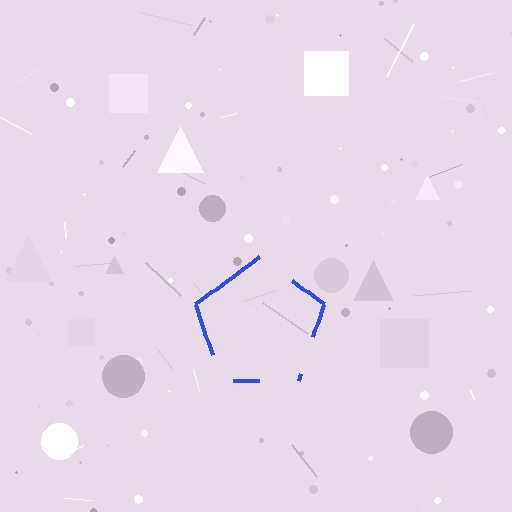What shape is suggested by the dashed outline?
The dashed outline suggests a pentagon.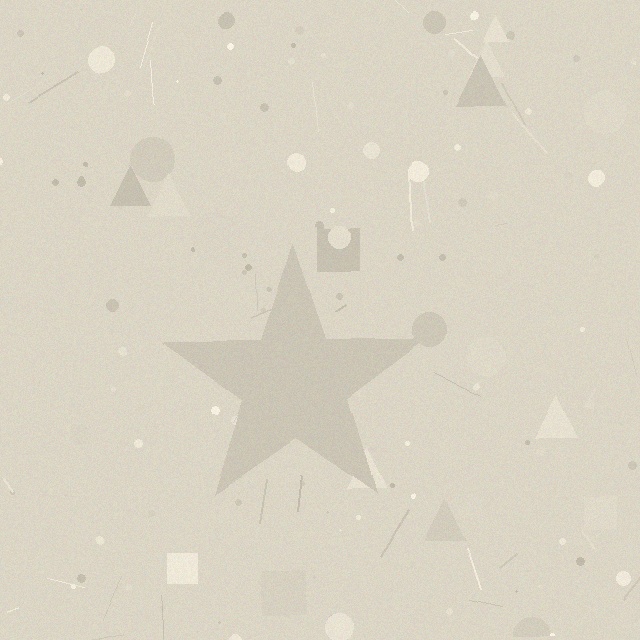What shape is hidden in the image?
A star is hidden in the image.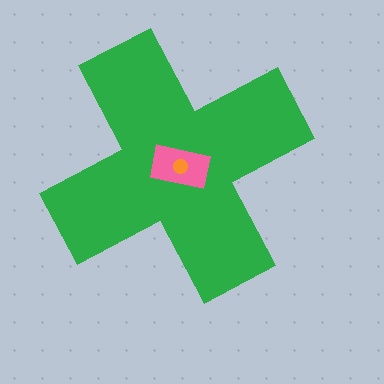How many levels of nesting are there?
3.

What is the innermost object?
The orange circle.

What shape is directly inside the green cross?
The pink rectangle.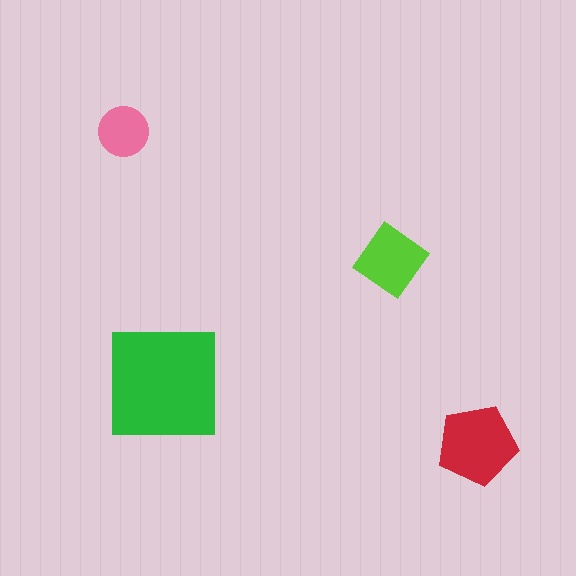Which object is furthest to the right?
The red pentagon is rightmost.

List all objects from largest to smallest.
The green square, the red pentagon, the lime diamond, the pink circle.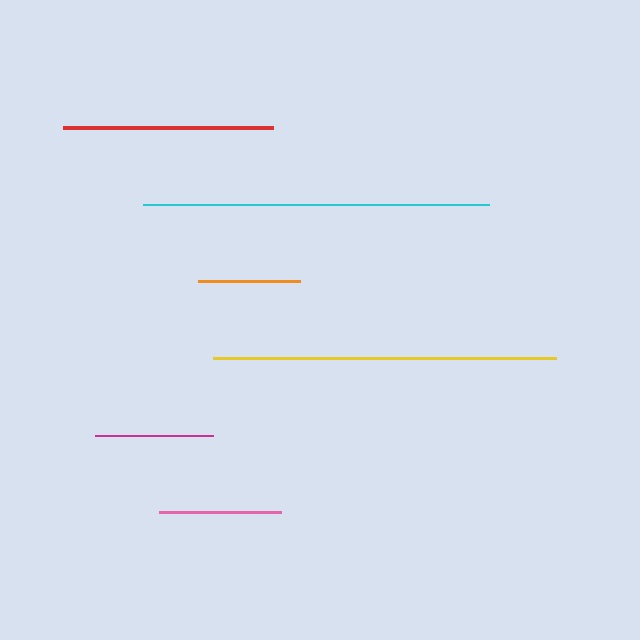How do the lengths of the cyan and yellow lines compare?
The cyan and yellow lines are approximately the same length.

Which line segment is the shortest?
The orange line is the shortest at approximately 103 pixels.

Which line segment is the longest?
The cyan line is the longest at approximately 346 pixels.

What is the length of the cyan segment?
The cyan segment is approximately 346 pixels long.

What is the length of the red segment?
The red segment is approximately 209 pixels long.